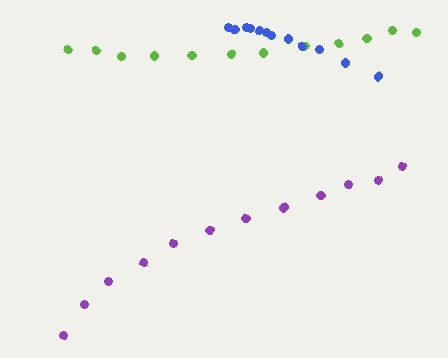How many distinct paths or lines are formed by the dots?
There are 3 distinct paths.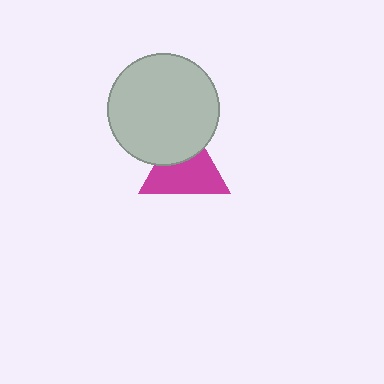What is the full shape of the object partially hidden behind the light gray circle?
The partially hidden object is a magenta triangle.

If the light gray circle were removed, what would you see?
You would see the complete magenta triangle.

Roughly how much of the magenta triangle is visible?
About half of it is visible (roughly 65%).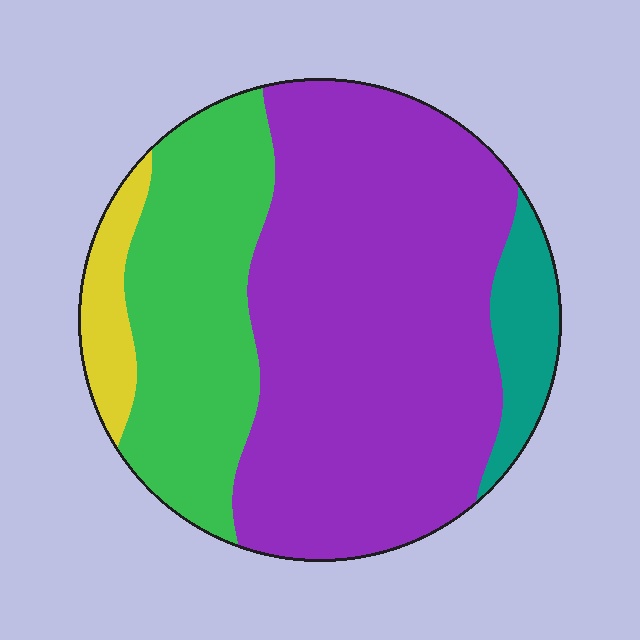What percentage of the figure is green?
Green covers about 25% of the figure.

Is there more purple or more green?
Purple.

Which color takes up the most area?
Purple, at roughly 60%.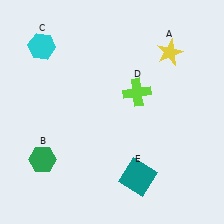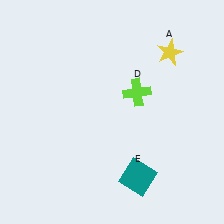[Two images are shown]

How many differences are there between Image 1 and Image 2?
There are 2 differences between the two images.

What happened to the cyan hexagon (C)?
The cyan hexagon (C) was removed in Image 2. It was in the top-left area of Image 1.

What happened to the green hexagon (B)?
The green hexagon (B) was removed in Image 2. It was in the bottom-left area of Image 1.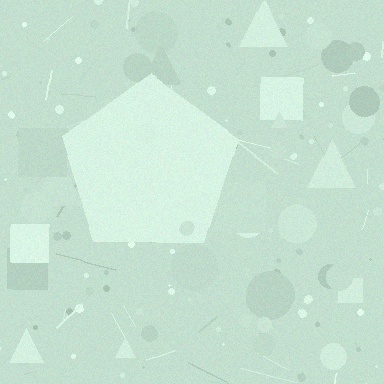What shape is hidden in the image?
A pentagon is hidden in the image.